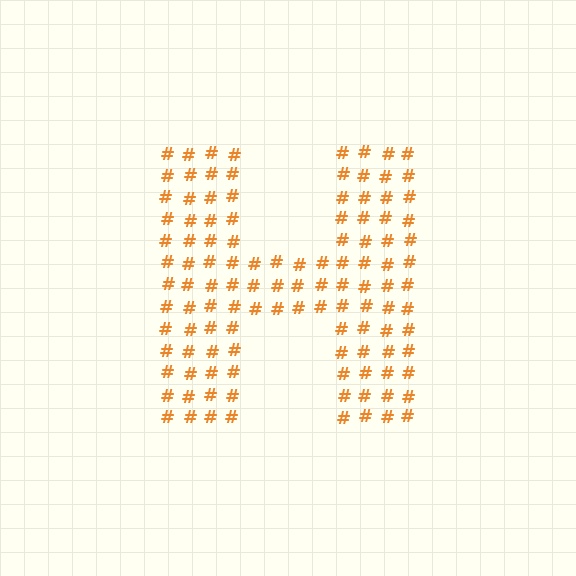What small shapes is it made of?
It is made of small hash symbols.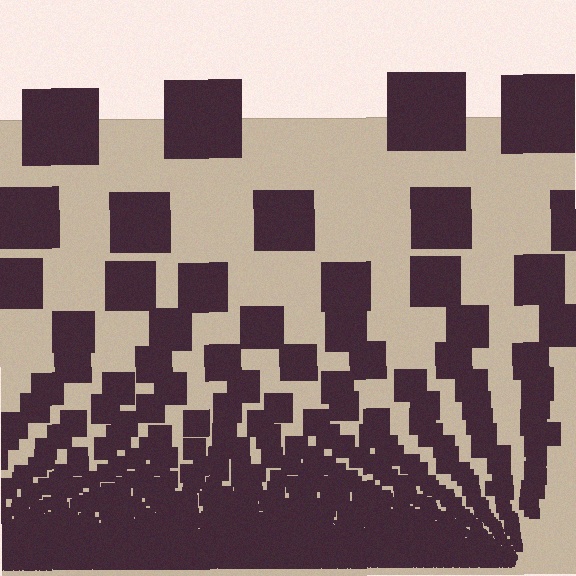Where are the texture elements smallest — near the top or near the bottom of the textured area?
Near the bottom.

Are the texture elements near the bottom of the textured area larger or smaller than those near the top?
Smaller. The gradient is inverted — elements near the bottom are smaller and denser.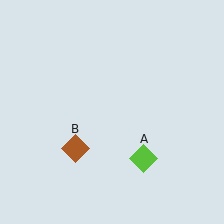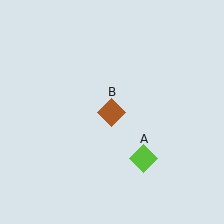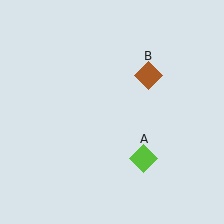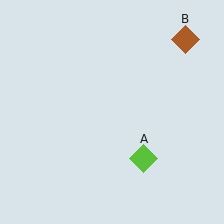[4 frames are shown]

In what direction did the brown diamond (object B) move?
The brown diamond (object B) moved up and to the right.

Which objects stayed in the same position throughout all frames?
Lime diamond (object A) remained stationary.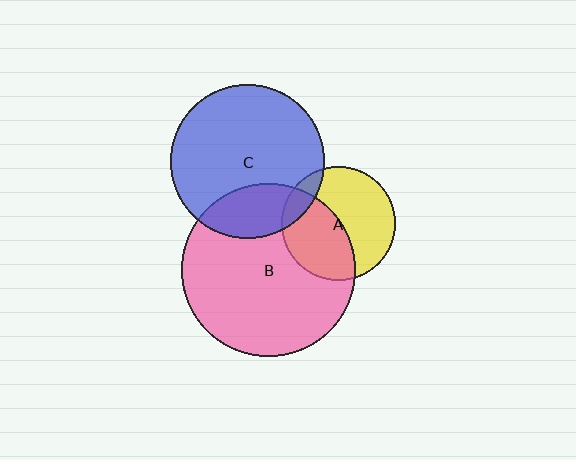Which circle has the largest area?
Circle B (pink).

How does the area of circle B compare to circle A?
Approximately 2.3 times.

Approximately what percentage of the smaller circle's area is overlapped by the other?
Approximately 10%.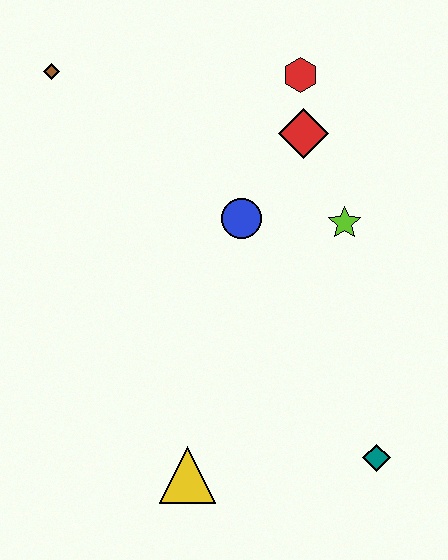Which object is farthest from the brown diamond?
The teal diamond is farthest from the brown diamond.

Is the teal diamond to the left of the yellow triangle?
No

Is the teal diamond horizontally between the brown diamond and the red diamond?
No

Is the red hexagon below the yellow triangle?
No